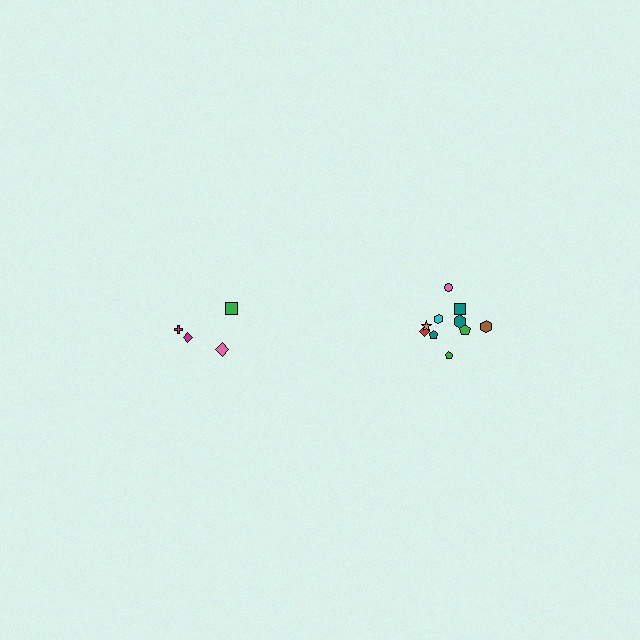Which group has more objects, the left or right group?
The right group.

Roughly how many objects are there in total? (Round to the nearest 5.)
Roughly 15 objects in total.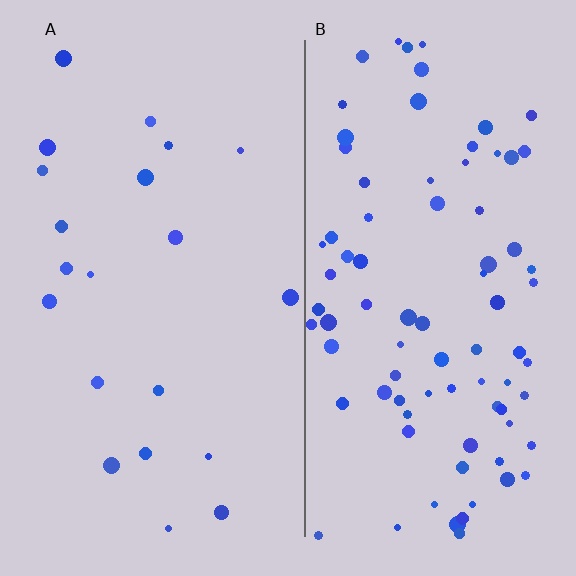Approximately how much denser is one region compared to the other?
Approximately 3.9× — region B over region A.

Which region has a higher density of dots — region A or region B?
B (the right).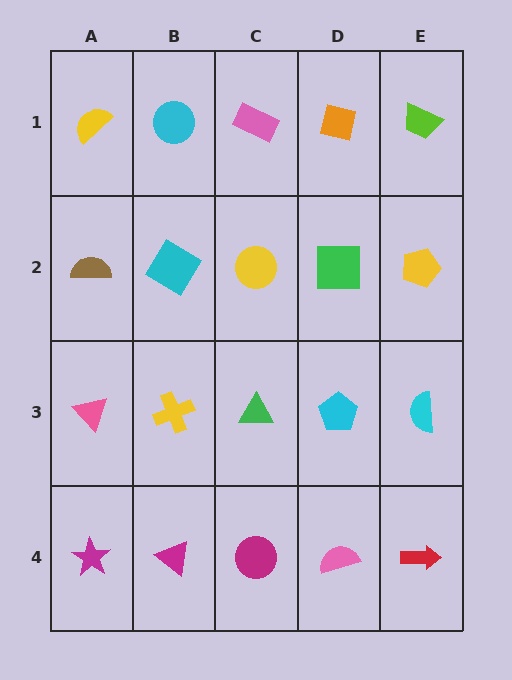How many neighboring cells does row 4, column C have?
3.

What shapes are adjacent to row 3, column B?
A cyan diamond (row 2, column B), a magenta triangle (row 4, column B), a pink triangle (row 3, column A), a green triangle (row 3, column C).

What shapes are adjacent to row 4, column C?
A green triangle (row 3, column C), a magenta triangle (row 4, column B), a pink semicircle (row 4, column D).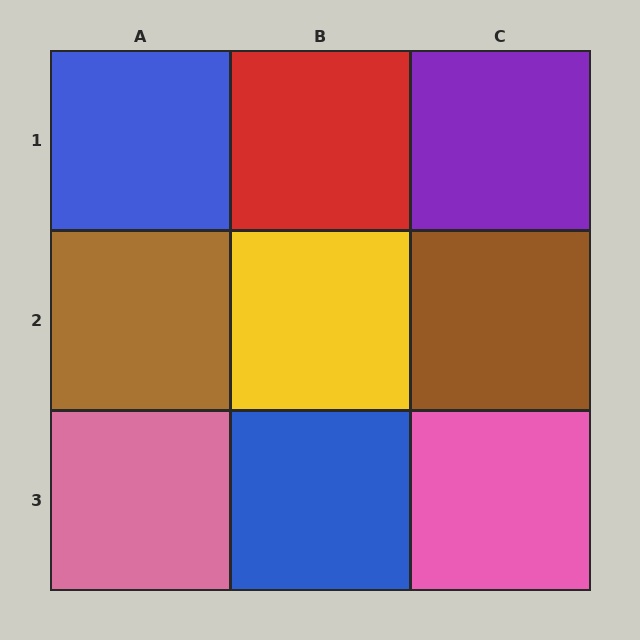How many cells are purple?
1 cell is purple.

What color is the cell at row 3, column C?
Pink.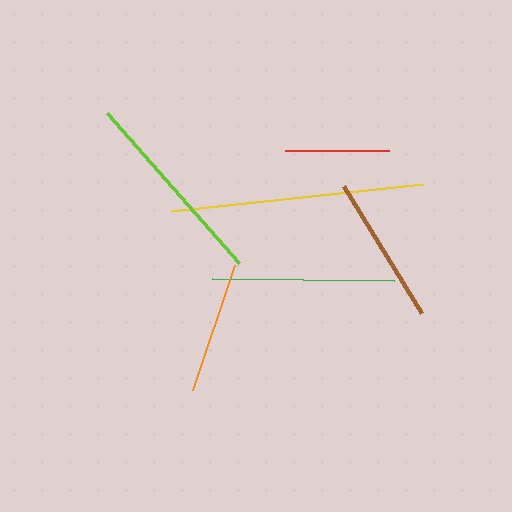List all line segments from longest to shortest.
From longest to shortest: yellow, lime, green, brown, orange, red.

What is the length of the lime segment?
The lime segment is approximately 200 pixels long.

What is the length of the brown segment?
The brown segment is approximately 149 pixels long.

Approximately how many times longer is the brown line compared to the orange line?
The brown line is approximately 1.1 times the length of the orange line.